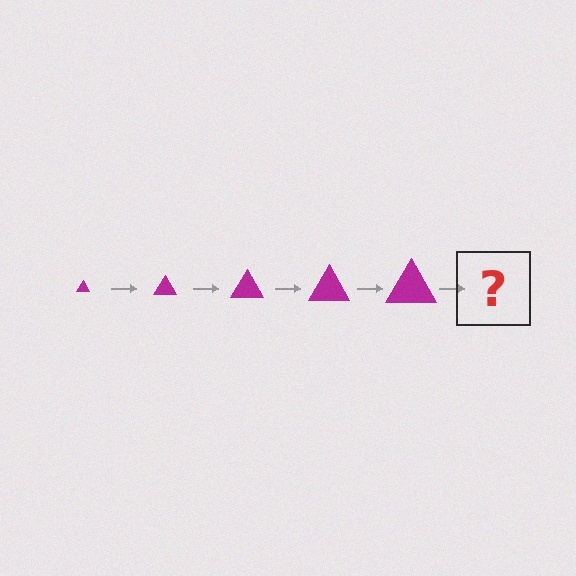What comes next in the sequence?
The next element should be a magenta triangle, larger than the previous one.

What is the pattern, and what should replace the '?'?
The pattern is that the triangle gets progressively larger each step. The '?' should be a magenta triangle, larger than the previous one.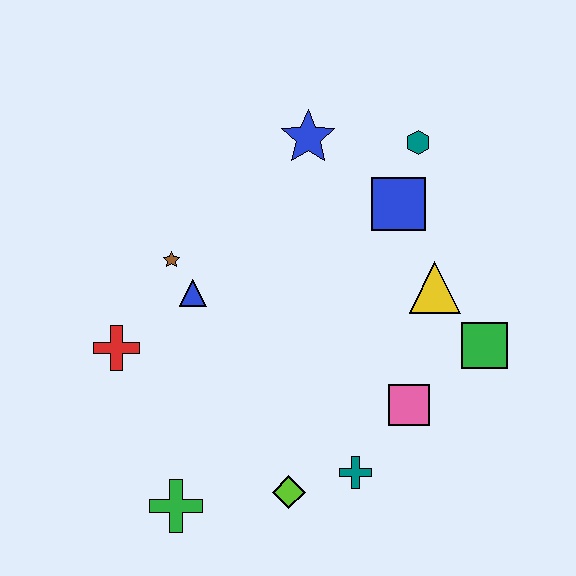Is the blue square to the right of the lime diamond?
Yes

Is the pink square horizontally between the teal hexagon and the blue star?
Yes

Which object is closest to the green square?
The yellow triangle is closest to the green square.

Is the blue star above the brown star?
Yes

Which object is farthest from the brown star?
The green square is farthest from the brown star.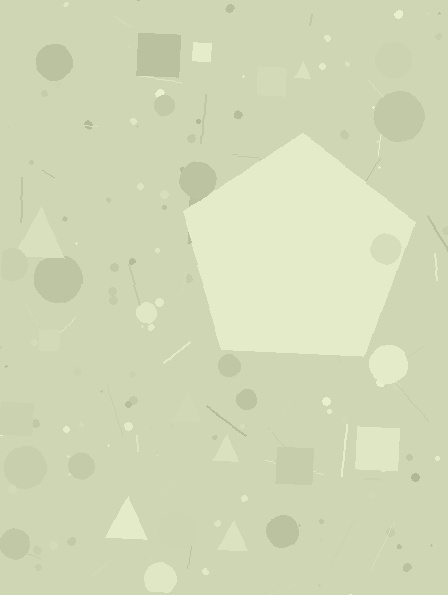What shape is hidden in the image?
A pentagon is hidden in the image.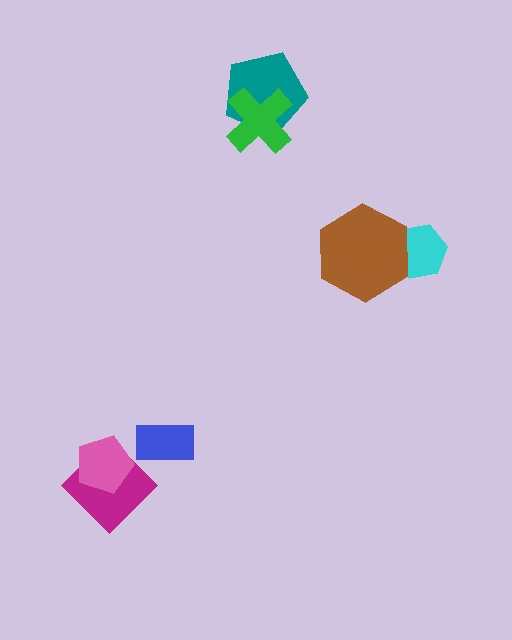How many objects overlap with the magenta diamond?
1 object overlaps with the magenta diamond.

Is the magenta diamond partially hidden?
Yes, it is partially covered by another shape.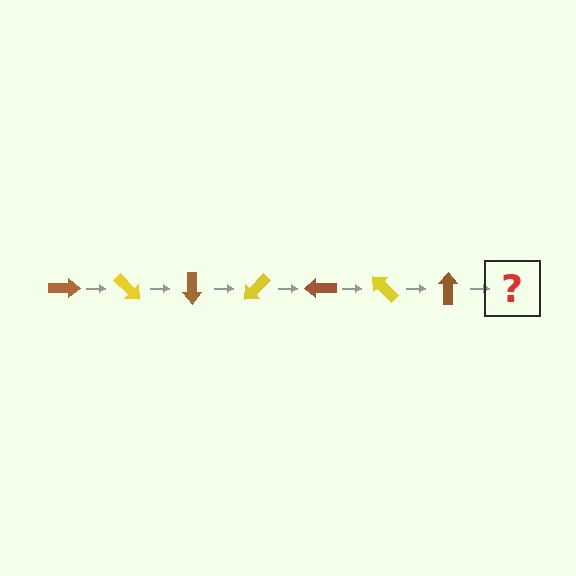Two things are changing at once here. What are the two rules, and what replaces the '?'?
The two rules are that it rotates 45 degrees each step and the color cycles through brown and yellow. The '?' should be a yellow arrow, rotated 315 degrees from the start.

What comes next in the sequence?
The next element should be a yellow arrow, rotated 315 degrees from the start.